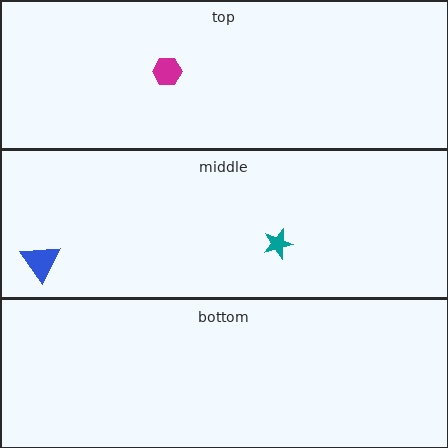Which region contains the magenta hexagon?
The top region.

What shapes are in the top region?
The magenta hexagon.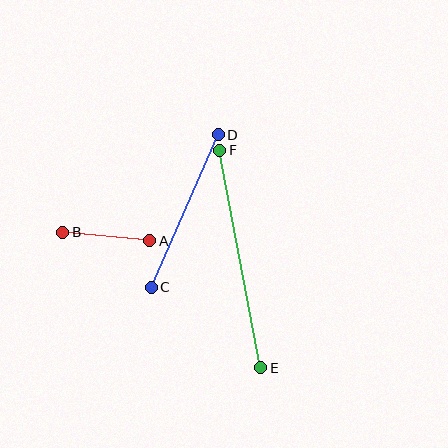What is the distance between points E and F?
The distance is approximately 221 pixels.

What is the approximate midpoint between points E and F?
The midpoint is at approximately (240, 259) pixels.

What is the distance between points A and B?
The distance is approximately 88 pixels.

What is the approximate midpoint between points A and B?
The midpoint is at approximately (106, 237) pixels.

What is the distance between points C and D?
The distance is approximately 167 pixels.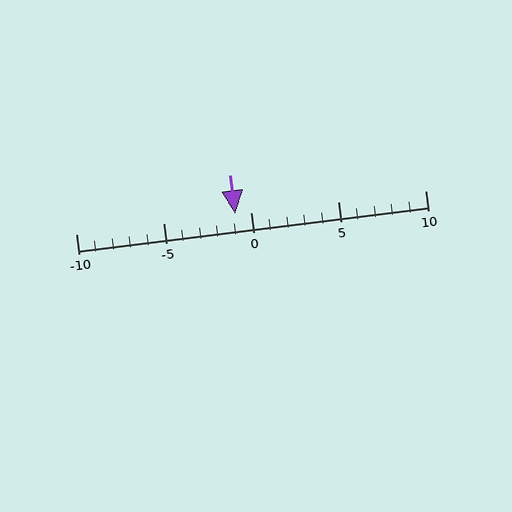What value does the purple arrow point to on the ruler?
The purple arrow points to approximately -1.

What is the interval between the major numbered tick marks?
The major tick marks are spaced 5 units apart.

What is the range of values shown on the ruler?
The ruler shows values from -10 to 10.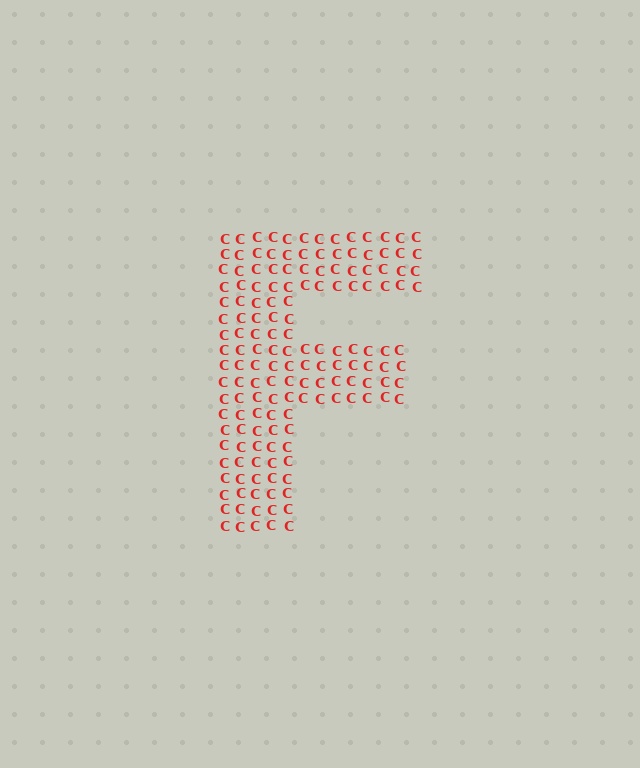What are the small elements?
The small elements are letter C's.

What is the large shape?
The large shape is the letter F.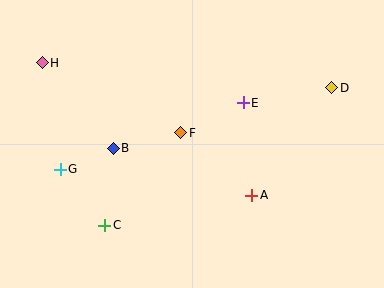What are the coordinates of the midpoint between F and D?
The midpoint between F and D is at (256, 110).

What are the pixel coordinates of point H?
Point H is at (42, 63).